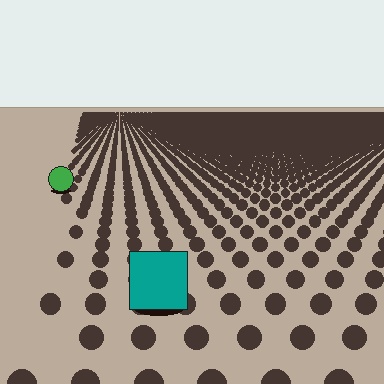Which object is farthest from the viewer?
The green circle is farthest from the viewer. It appears smaller and the ground texture around it is denser.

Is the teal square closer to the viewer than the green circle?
Yes. The teal square is closer — you can tell from the texture gradient: the ground texture is coarser near it.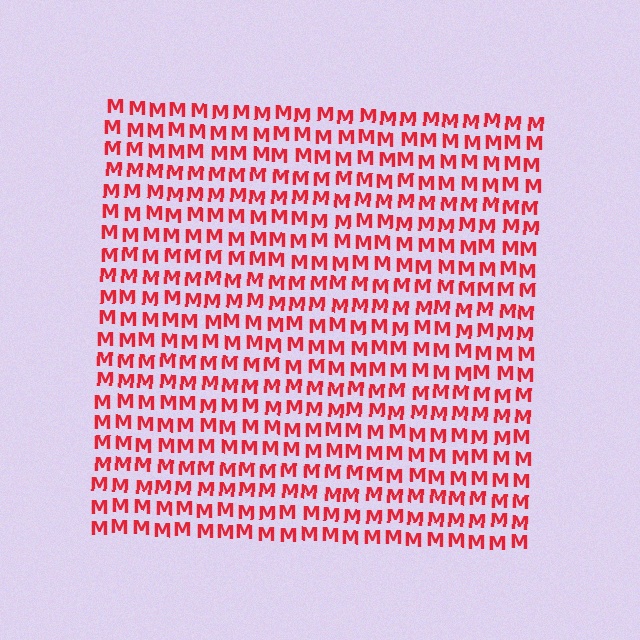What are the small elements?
The small elements are letter M's.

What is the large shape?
The large shape is a square.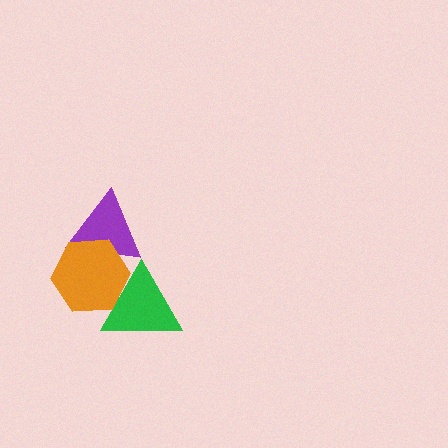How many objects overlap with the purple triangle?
1 object overlaps with the purple triangle.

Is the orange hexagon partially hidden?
No, no other shape covers it.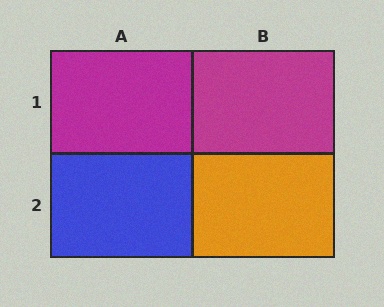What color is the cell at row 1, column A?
Magenta.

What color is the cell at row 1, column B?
Magenta.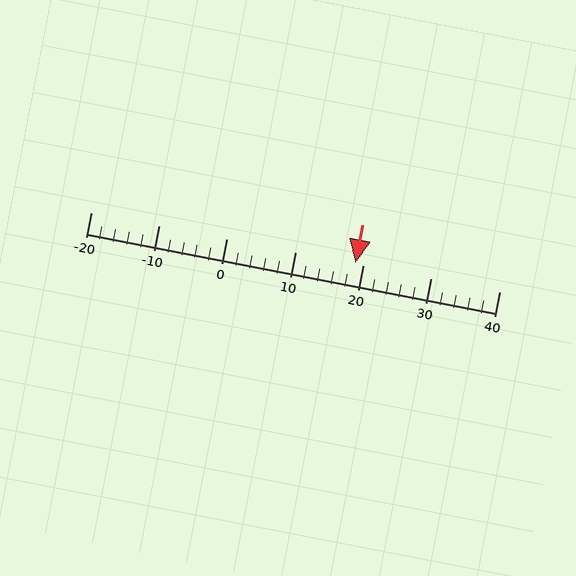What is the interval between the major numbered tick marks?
The major tick marks are spaced 10 units apart.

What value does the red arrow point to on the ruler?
The red arrow points to approximately 19.